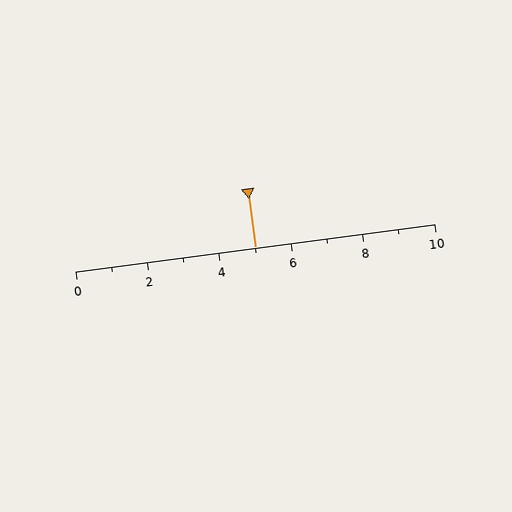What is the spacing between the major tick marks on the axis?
The major ticks are spaced 2 apart.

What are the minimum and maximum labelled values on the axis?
The axis runs from 0 to 10.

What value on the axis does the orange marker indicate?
The marker indicates approximately 5.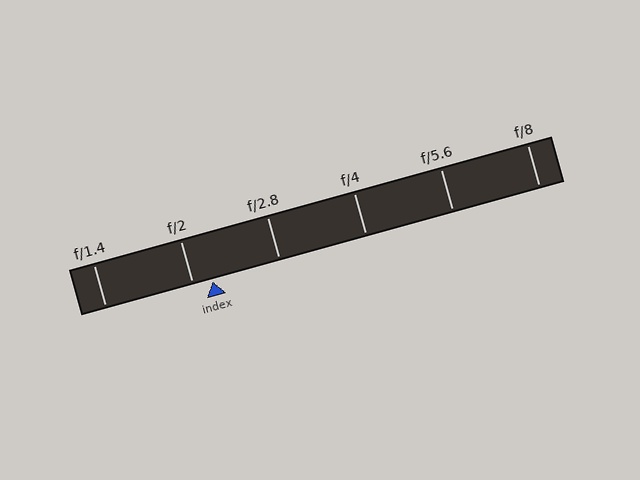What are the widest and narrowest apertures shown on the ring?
The widest aperture shown is f/1.4 and the narrowest is f/8.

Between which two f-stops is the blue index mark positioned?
The index mark is between f/2 and f/2.8.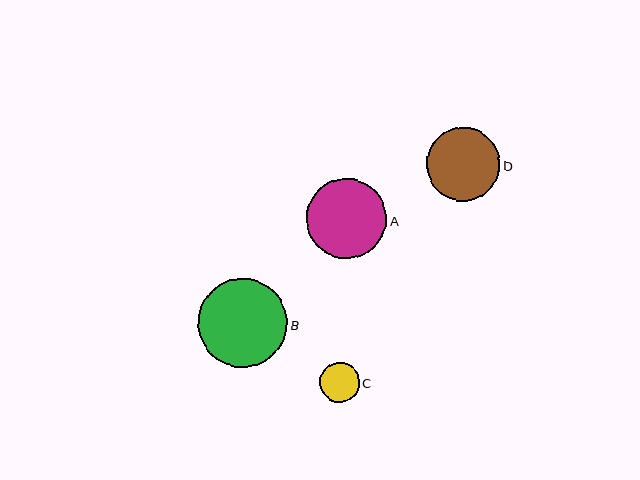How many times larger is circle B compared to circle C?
Circle B is approximately 2.2 times the size of circle C.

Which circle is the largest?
Circle B is the largest with a size of approximately 89 pixels.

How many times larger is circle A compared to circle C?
Circle A is approximately 2.0 times the size of circle C.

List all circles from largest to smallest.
From largest to smallest: B, A, D, C.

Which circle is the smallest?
Circle C is the smallest with a size of approximately 40 pixels.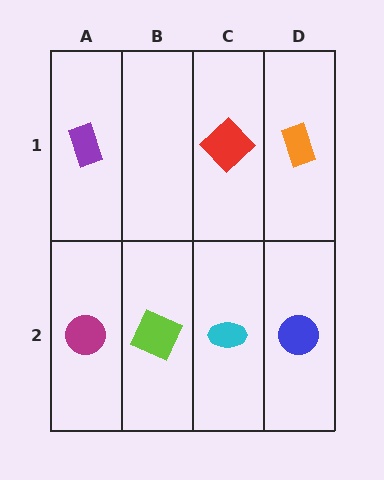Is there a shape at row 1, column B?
No, that cell is empty.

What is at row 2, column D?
A blue circle.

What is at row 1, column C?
A red diamond.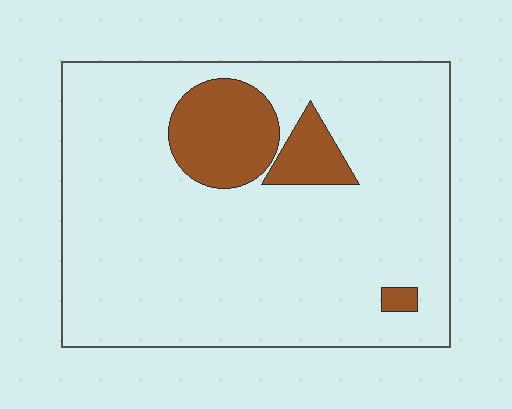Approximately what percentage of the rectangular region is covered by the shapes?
Approximately 15%.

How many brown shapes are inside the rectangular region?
3.